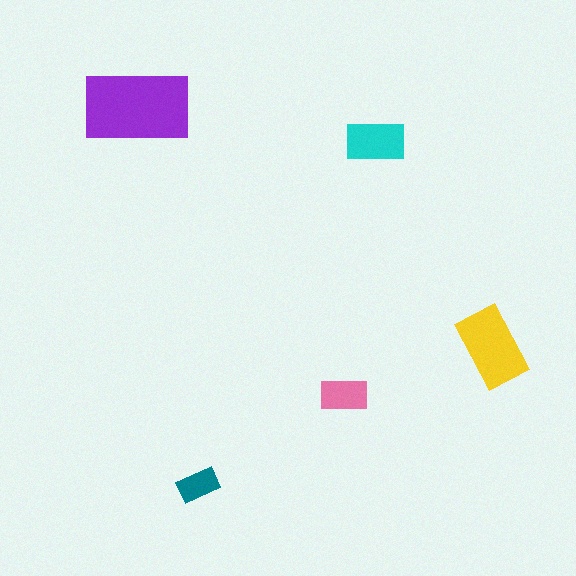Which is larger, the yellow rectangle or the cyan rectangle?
The yellow one.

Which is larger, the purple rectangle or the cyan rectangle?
The purple one.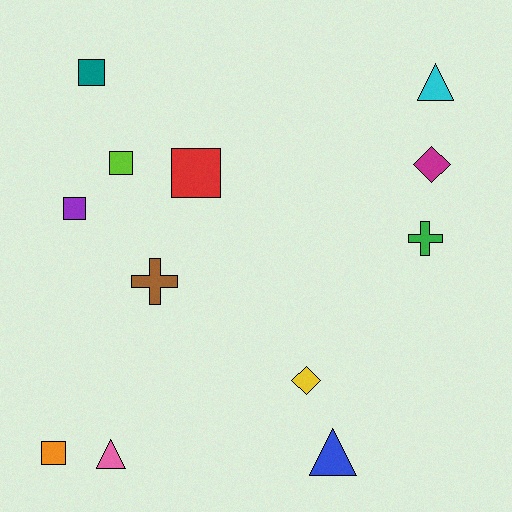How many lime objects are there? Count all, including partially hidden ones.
There is 1 lime object.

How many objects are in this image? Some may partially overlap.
There are 12 objects.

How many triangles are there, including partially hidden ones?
There are 3 triangles.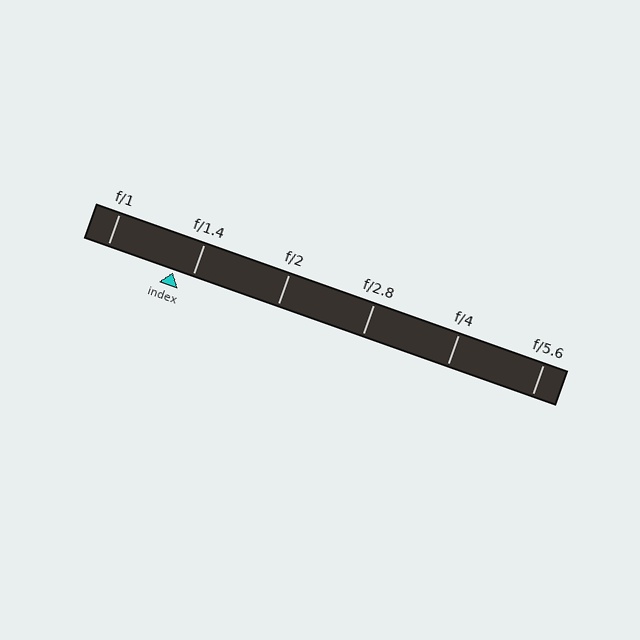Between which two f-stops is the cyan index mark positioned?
The index mark is between f/1 and f/1.4.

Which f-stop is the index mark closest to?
The index mark is closest to f/1.4.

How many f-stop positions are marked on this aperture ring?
There are 6 f-stop positions marked.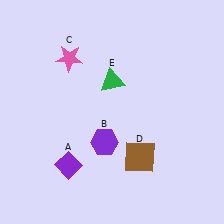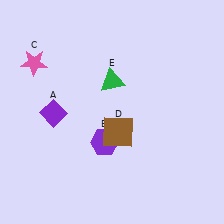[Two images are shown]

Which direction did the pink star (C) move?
The pink star (C) moved left.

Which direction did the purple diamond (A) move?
The purple diamond (A) moved up.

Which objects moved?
The objects that moved are: the purple diamond (A), the pink star (C), the brown square (D).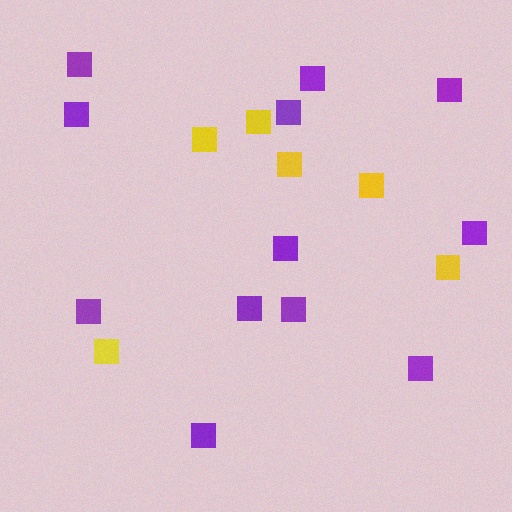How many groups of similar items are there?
There are 2 groups: one group of yellow squares (6) and one group of purple squares (12).